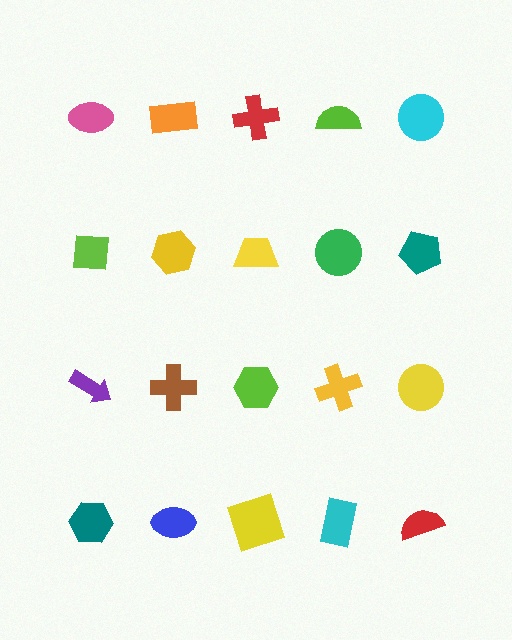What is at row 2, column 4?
A green circle.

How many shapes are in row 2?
5 shapes.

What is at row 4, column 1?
A teal hexagon.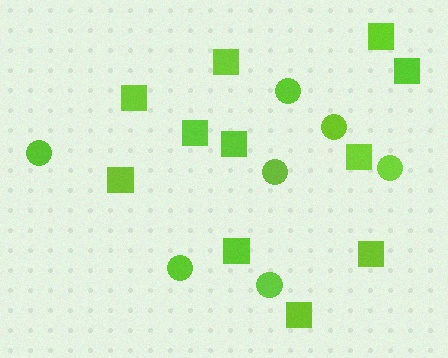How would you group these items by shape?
There are 2 groups: one group of squares (11) and one group of circles (7).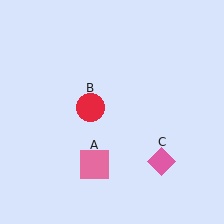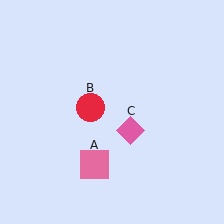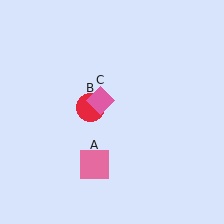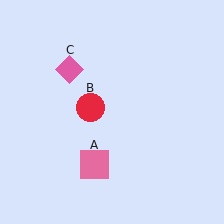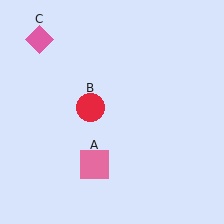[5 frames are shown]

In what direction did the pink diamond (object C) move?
The pink diamond (object C) moved up and to the left.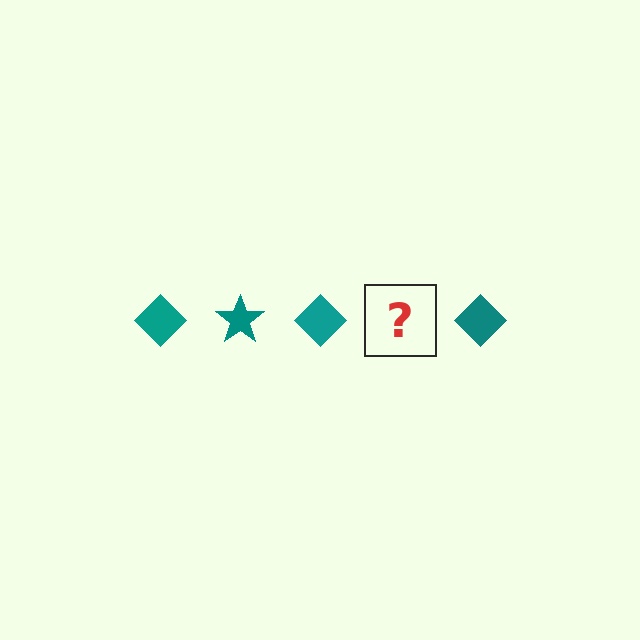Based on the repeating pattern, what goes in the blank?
The blank should be a teal star.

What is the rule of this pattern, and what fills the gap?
The rule is that the pattern cycles through diamond, star shapes in teal. The gap should be filled with a teal star.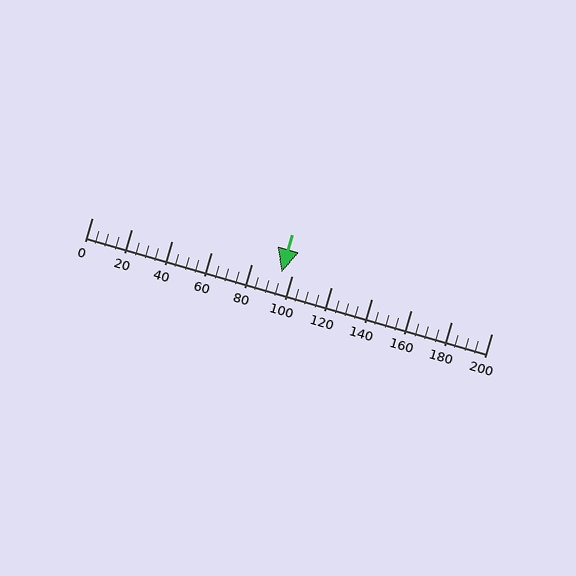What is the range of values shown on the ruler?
The ruler shows values from 0 to 200.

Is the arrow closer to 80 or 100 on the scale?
The arrow is closer to 100.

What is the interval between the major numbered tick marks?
The major tick marks are spaced 20 units apart.